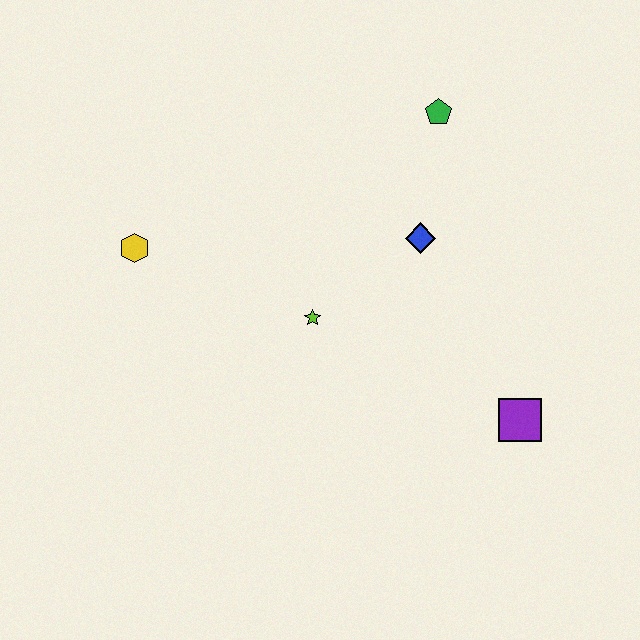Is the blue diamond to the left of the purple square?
Yes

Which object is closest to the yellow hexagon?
The lime star is closest to the yellow hexagon.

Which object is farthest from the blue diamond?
The yellow hexagon is farthest from the blue diamond.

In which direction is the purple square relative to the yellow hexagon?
The purple square is to the right of the yellow hexagon.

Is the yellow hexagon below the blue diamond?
Yes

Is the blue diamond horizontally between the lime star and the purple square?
Yes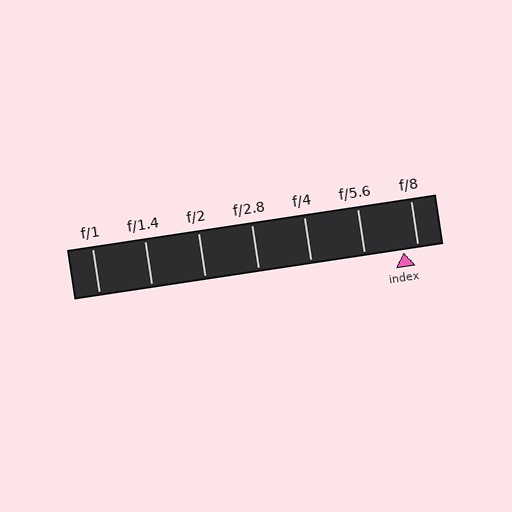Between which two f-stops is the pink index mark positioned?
The index mark is between f/5.6 and f/8.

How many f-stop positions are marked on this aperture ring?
There are 7 f-stop positions marked.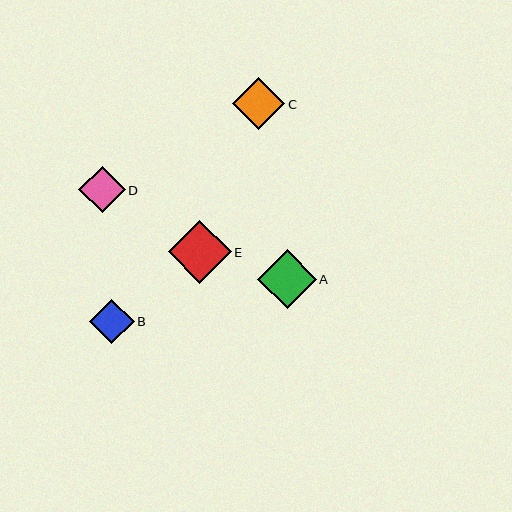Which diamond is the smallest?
Diamond B is the smallest with a size of approximately 45 pixels.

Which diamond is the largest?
Diamond E is the largest with a size of approximately 63 pixels.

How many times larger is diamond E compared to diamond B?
Diamond E is approximately 1.4 times the size of diamond B.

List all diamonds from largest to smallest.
From largest to smallest: E, A, C, D, B.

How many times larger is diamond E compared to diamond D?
Diamond E is approximately 1.4 times the size of diamond D.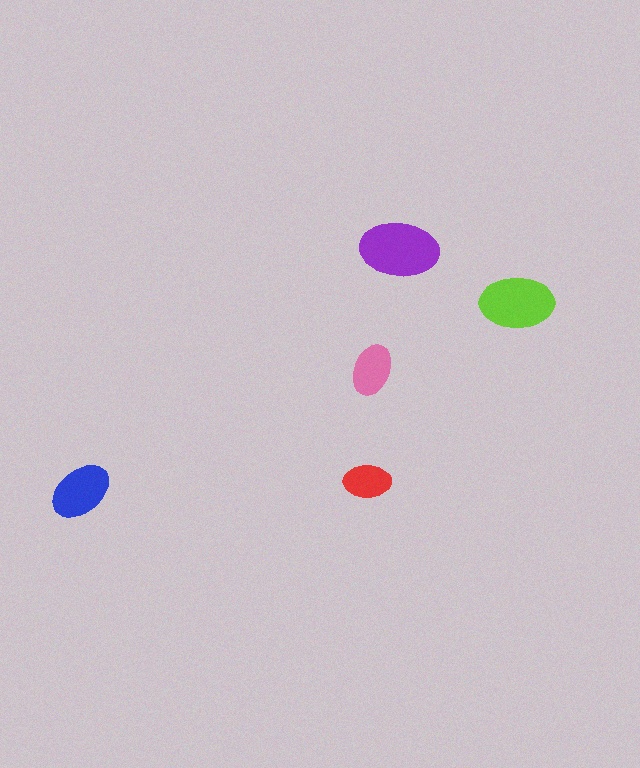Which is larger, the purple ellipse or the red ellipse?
The purple one.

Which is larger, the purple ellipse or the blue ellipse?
The purple one.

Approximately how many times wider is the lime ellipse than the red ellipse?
About 1.5 times wider.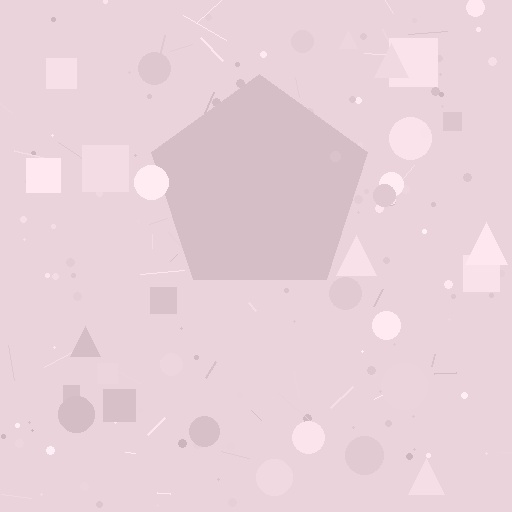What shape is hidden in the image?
A pentagon is hidden in the image.